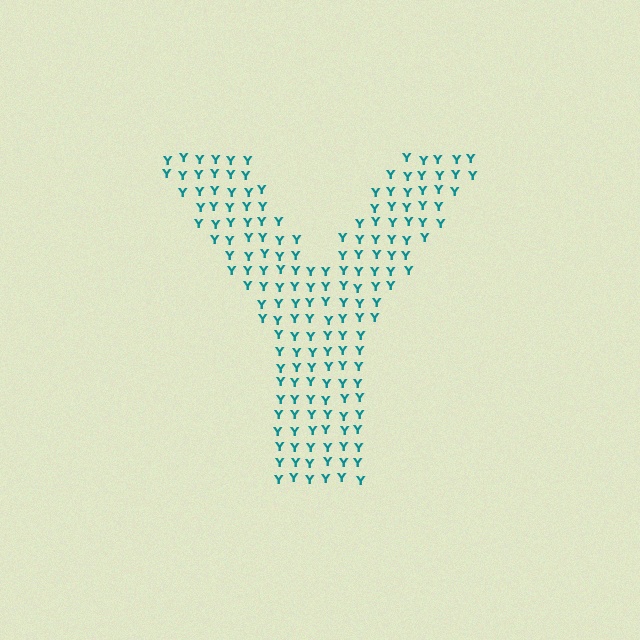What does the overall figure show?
The overall figure shows the letter Y.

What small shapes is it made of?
It is made of small letter Y's.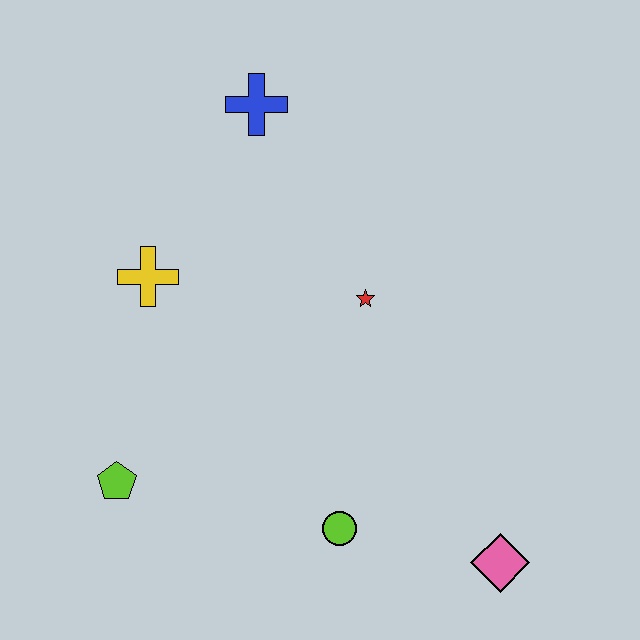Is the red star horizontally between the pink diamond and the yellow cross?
Yes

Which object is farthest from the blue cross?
The pink diamond is farthest from the blue cross.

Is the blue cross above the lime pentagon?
Yes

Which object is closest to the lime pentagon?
The yellow cross is closest to the lime pentagon.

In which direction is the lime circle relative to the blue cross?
The lime circle is below the blue cross.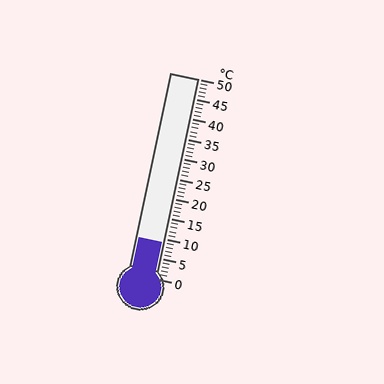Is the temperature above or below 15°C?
The temperature is below 15°C.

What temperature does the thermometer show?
The thermometer shows approximately 9°C.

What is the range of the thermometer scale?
The thermometer scale ranges from 0°C to 50°C.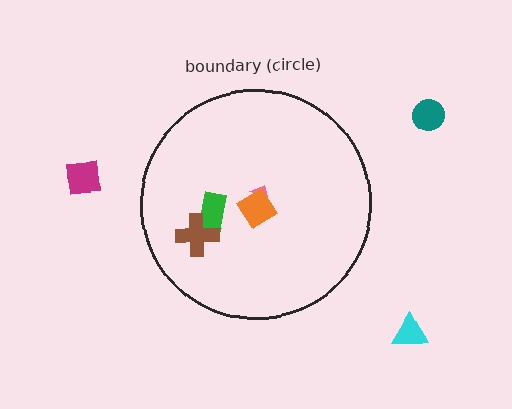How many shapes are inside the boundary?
4 inside, 3 outside.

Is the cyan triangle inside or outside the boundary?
Outside.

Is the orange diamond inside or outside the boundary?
Inside.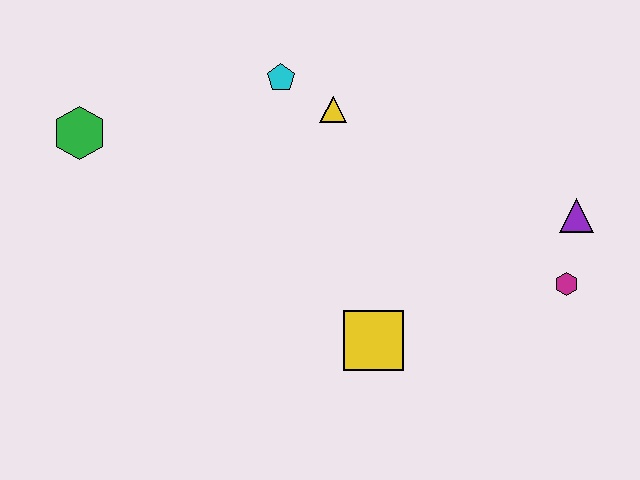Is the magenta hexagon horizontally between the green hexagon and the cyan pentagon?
No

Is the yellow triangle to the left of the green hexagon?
No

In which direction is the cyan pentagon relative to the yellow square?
The cyan pentagon is above the yellow square.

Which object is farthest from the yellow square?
The green hexagon is farthest from the yellow square.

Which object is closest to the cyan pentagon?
The yellow triangle is closest to the cyan pentagon.